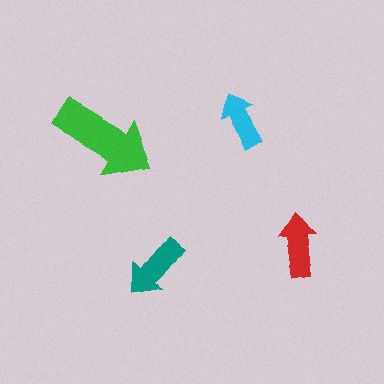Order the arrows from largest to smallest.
the green one, the teal one, the red one, the cyan one.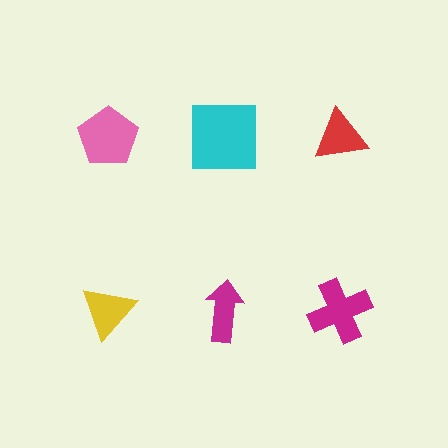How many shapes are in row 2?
3 shapes.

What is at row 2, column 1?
A yellow triangle.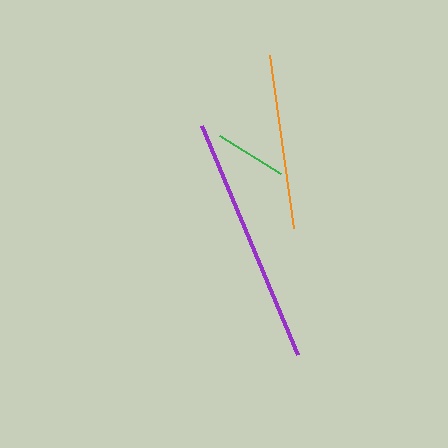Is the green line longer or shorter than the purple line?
The purple line is longer than the green line.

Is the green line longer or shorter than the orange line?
The orange line is longer than the green line.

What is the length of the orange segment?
The orange segment is approximately 175 pixels long.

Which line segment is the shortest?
The green line is the shortest at approximately 72 pixels.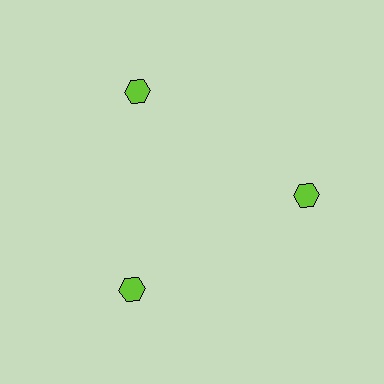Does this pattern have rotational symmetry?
Yes, this pattern has 3-fold rotational symmetry. It looks the same after rotating 120 degrees around the center.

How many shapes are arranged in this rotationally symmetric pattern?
There are 3 shapes, arranged in 3 groups of 1.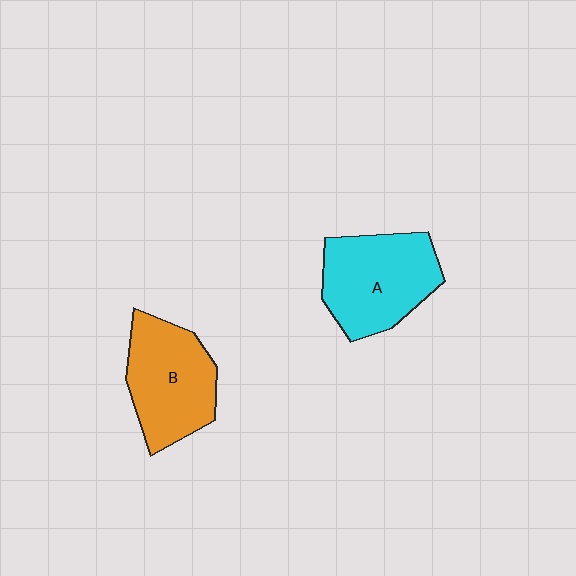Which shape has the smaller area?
Shape B (orange).